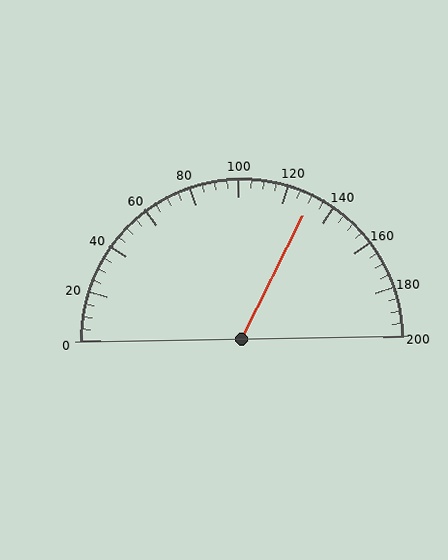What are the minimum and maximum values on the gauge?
The gauge ranges from 0 to 200.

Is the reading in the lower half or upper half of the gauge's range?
The reading is in the upper half of the range (0 to 200).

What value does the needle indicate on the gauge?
The needle indicates approximately 130.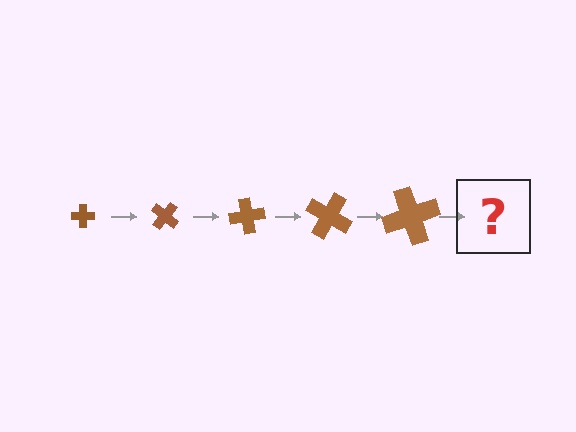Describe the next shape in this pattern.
It should be a cross, larger than the previous one and rotated 200 degrees from the start.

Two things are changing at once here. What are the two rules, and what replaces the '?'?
The two rules are that the cross grows larger each step and it rotates 40 degrees each step. The '?' should be a cross, larger than the previous one and rotated 200 degrees from the start.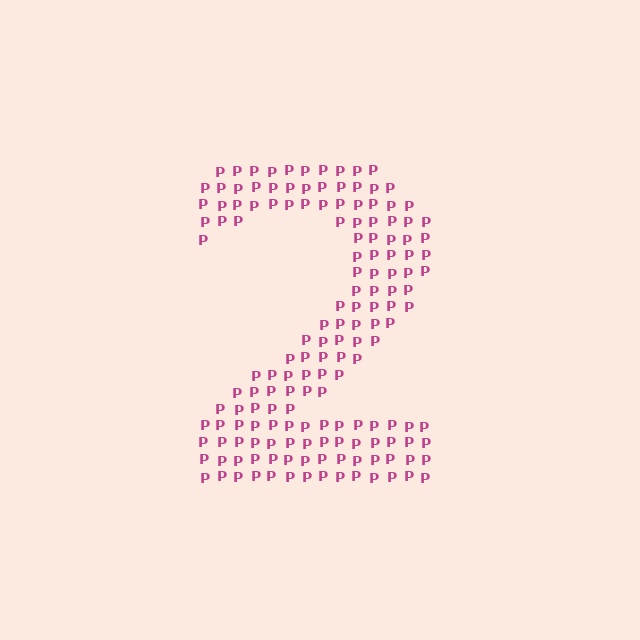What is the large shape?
The large shape is the digit 2.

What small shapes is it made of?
It is made of small letter P's.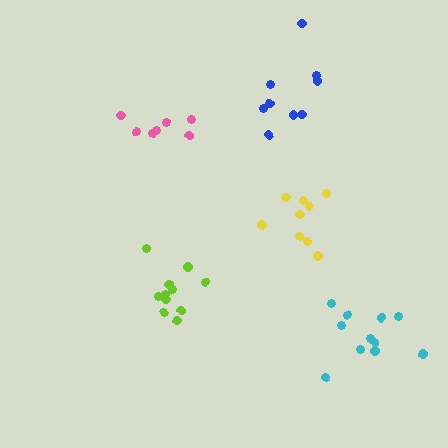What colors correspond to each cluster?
The clusters are colored: pink, yellow, lime, blue, cyan.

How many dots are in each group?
Group 1: 7 dots, Group 2: 9 dots, Group 3: 11 dots, Group 4: 9 dots, Group 5: 11 dots (47 total).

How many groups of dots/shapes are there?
There are 5 groups.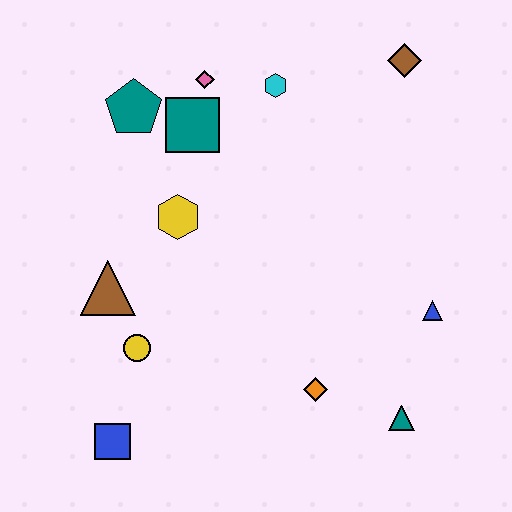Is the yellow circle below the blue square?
No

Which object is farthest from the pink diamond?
The teal triangle is farthest from the pink diamond.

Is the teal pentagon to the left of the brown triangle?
No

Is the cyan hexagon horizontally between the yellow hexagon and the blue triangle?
Yes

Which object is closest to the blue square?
The yellow circle is closest to the blue square.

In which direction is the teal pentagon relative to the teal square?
The teal pentagon is to the left of the teal square.